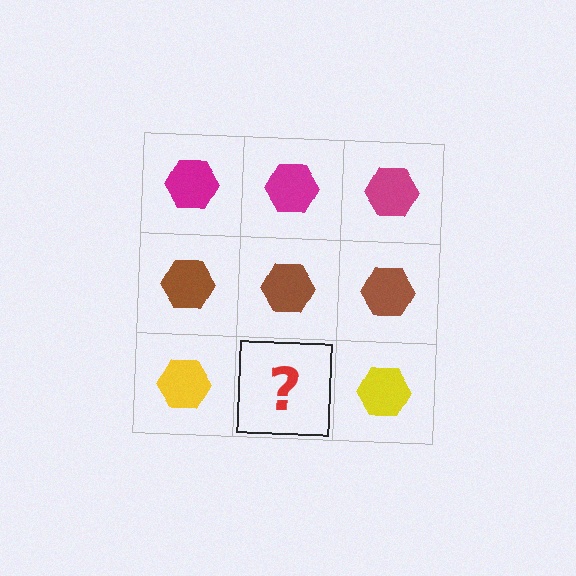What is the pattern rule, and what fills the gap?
The rule is that each row has a consistent color. The gap should be filled with a yellow hexagon.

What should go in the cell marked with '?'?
The missing cell should contain a yellow hexagon.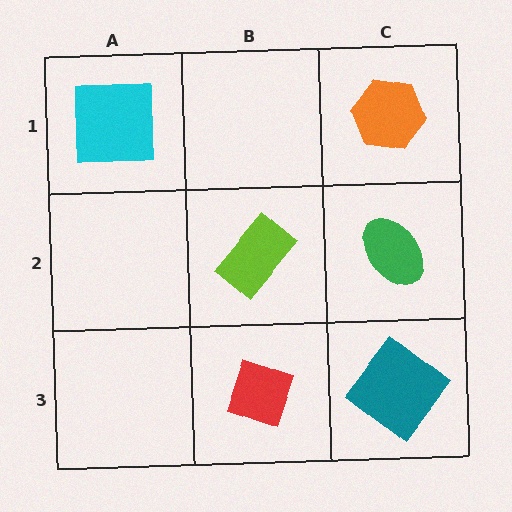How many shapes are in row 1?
2 shapes.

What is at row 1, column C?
An orange hexagon.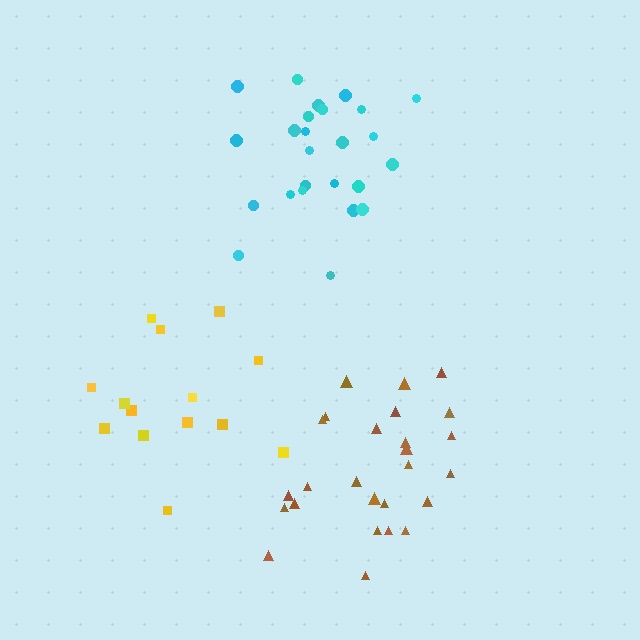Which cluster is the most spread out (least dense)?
Yellow.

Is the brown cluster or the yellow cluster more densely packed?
Brown.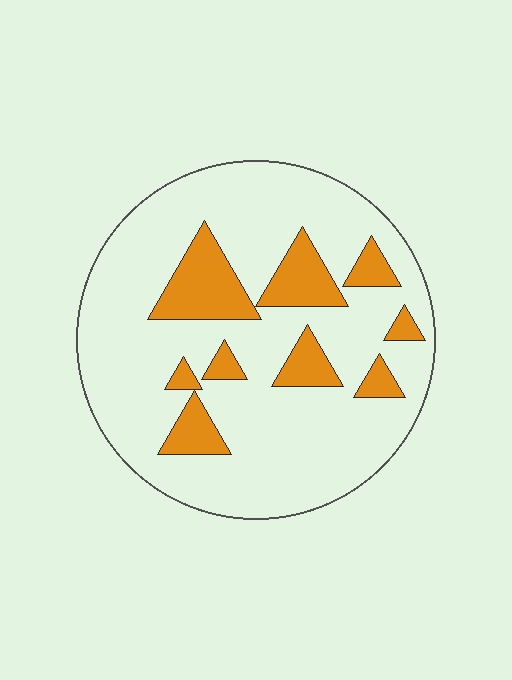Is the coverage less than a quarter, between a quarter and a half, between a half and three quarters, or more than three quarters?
Less than a quarter.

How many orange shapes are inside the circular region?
9.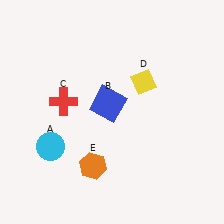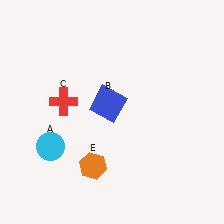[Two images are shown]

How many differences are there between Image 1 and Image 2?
There is 1 difference between the two images.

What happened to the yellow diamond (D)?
The yellow diamond (D) was removed in Image 2. It was in the top-right area of Image 1.